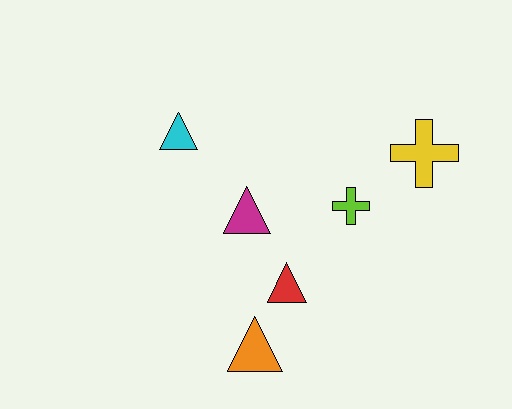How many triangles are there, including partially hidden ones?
There are 4 triangles.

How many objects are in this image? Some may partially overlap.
There are 6 objects.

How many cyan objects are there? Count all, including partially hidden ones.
There is 1 cyan object.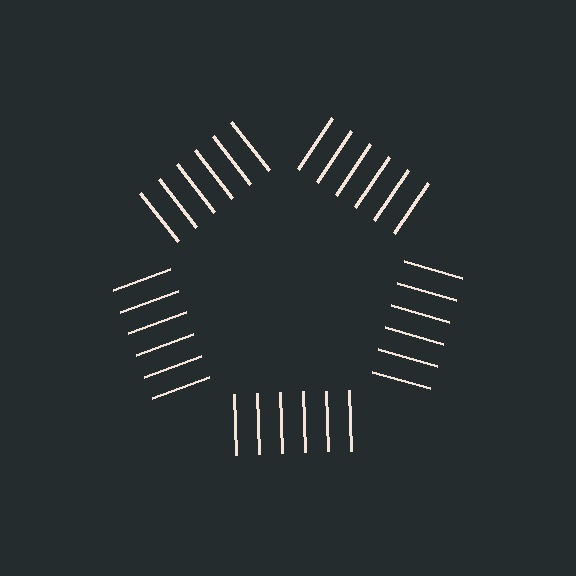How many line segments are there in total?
30 — 6 along each of the 5 edges.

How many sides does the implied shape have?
5 sides — the line-ends trace a pentagon.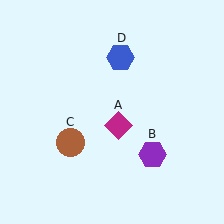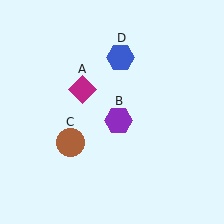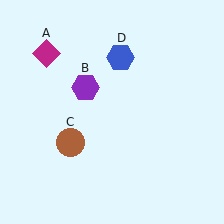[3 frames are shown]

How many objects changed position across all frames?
2 objects changed position: magenta diamond (object A), purple hexagon (object B).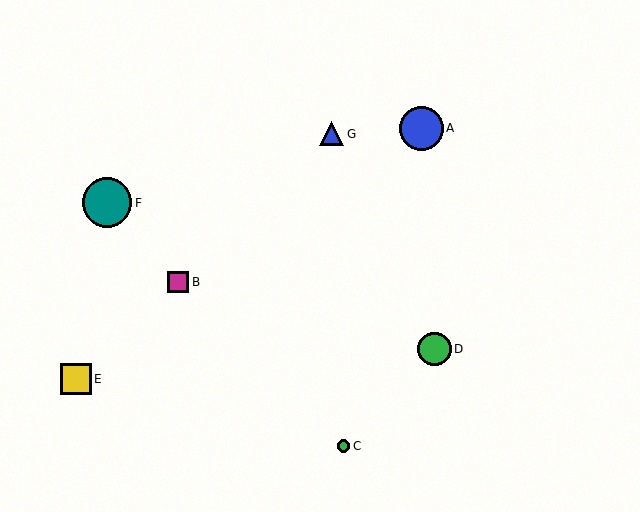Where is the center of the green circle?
The center of the green circle is at (435, 349).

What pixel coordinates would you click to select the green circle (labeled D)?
Click at (435, 349) to select the green circle D.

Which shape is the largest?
The teal circle (labeled F) is the largest.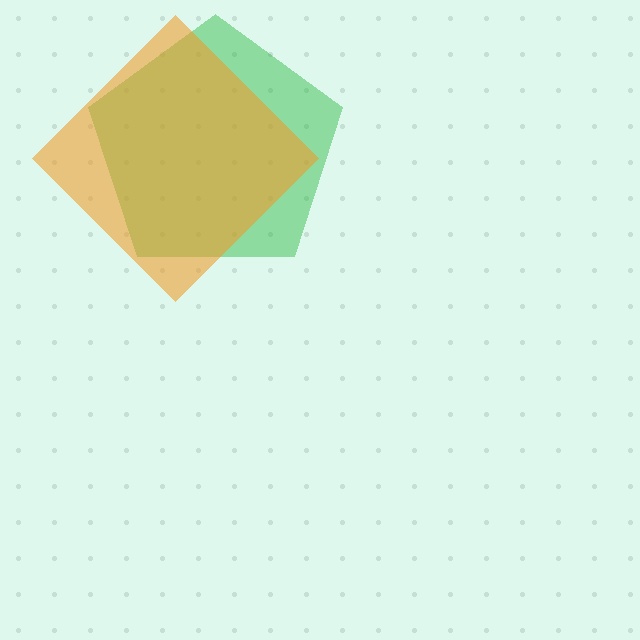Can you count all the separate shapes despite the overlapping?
Yes, there are 2 separate shapes.